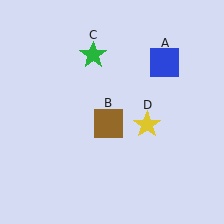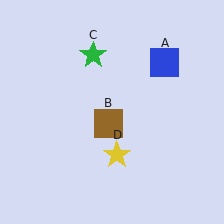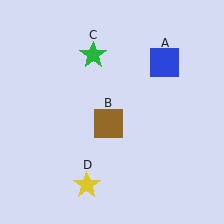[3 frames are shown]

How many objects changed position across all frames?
1 object changed position: yellow star (object D).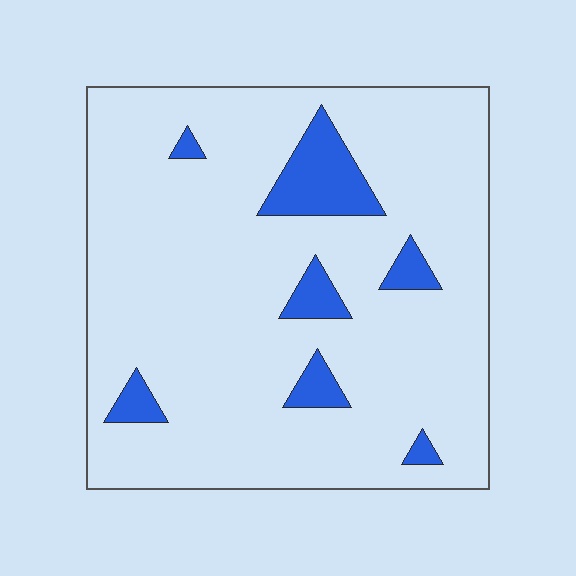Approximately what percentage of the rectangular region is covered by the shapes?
Approximately 10%.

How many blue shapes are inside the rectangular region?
7.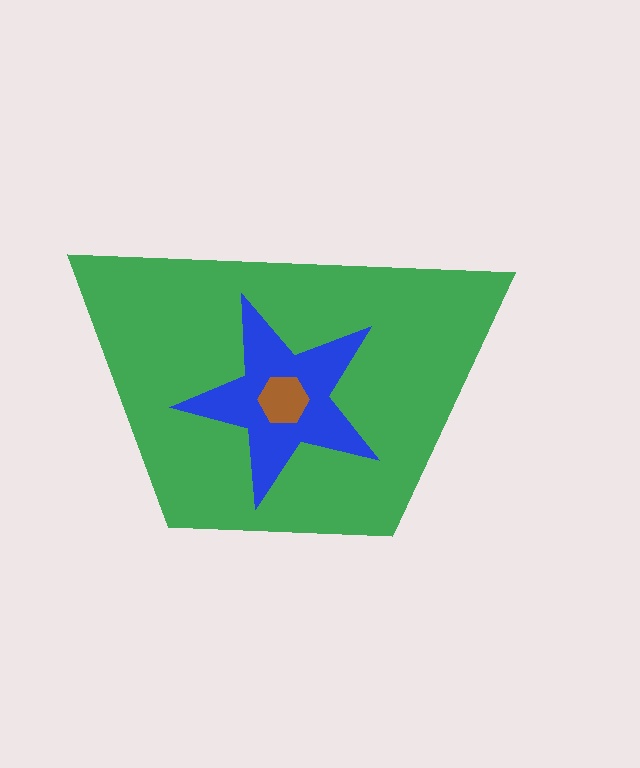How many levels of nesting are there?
3.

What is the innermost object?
The brown hexagon.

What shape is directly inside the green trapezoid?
The blue star.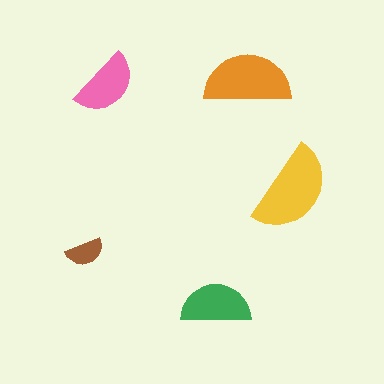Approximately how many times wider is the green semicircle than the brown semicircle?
About 2 times wider.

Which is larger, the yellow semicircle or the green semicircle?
The yellow one.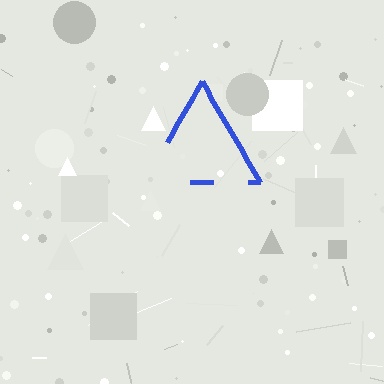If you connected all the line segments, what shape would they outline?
They would outline a triangle.